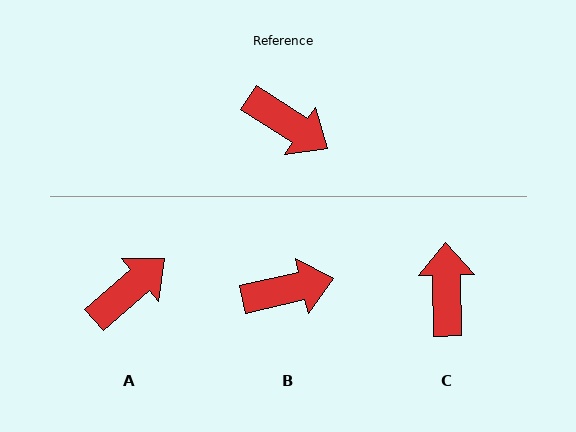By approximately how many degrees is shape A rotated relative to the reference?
Approximately 74 degrees counter-clockwise.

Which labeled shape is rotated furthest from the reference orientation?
C, about 124 degrees away.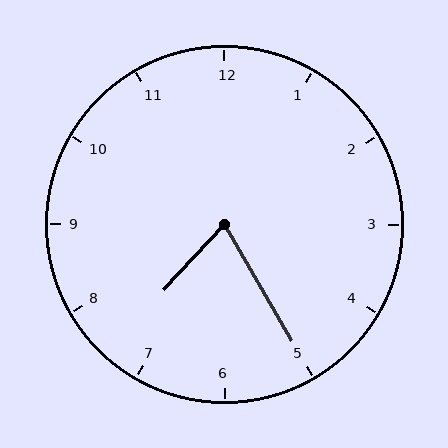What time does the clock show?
7:25.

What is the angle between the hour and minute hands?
Approximately 72 degrees.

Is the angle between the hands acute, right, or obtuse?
It is acute.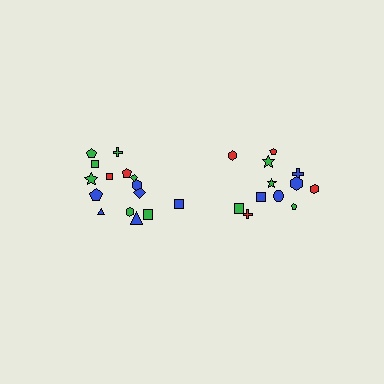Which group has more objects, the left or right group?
The left group.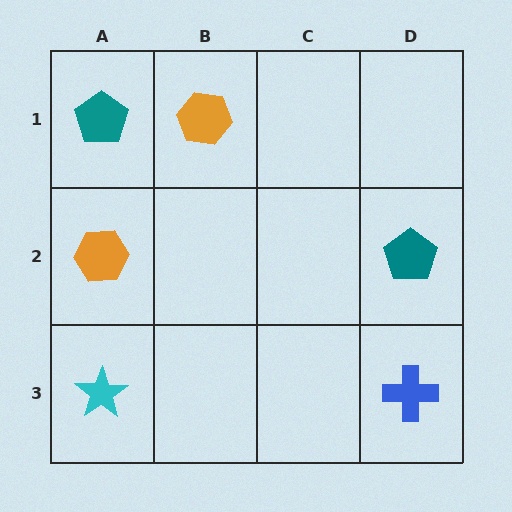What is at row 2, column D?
A teal pentagon.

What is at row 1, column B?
An orange hexagon.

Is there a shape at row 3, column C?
No, that cell is empty.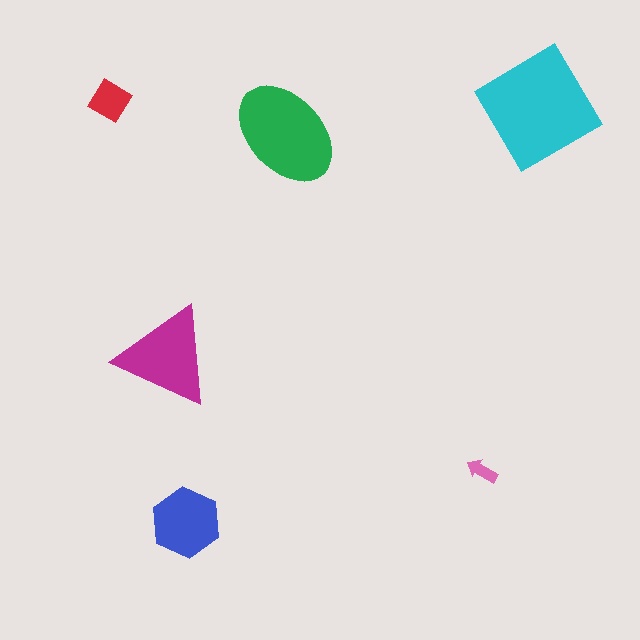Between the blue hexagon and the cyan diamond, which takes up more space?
The cyan diamond.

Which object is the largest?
The cyan diamond.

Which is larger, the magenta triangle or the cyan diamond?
The cyan diamond.